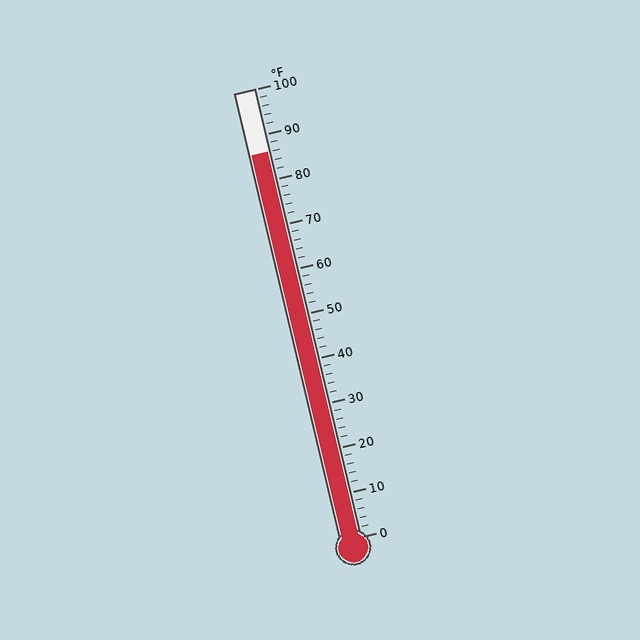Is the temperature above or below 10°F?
The temperature is above 10°F.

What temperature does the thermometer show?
The thermometer shows approximately 86°F.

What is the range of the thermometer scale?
The thermometer scale ranges from 0°F to 100°F.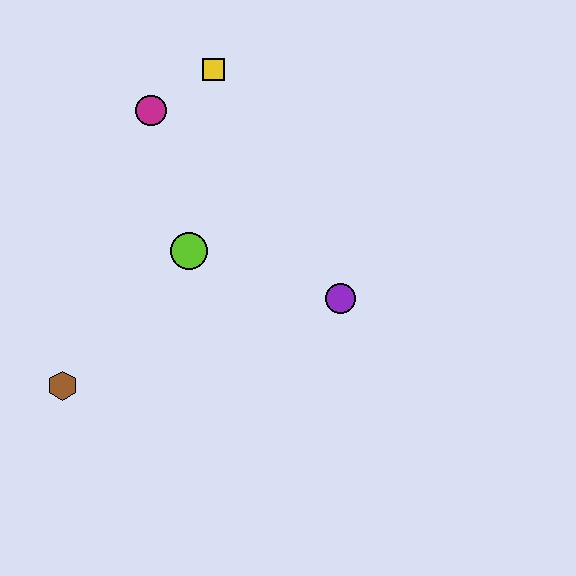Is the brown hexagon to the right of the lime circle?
No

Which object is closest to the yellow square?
The magenta circle is closest to the yellow square.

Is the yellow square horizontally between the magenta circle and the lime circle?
No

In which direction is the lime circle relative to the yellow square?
The lime circle is below the yellow square.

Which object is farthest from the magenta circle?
The brown hexagon is farthest from the magenta circle.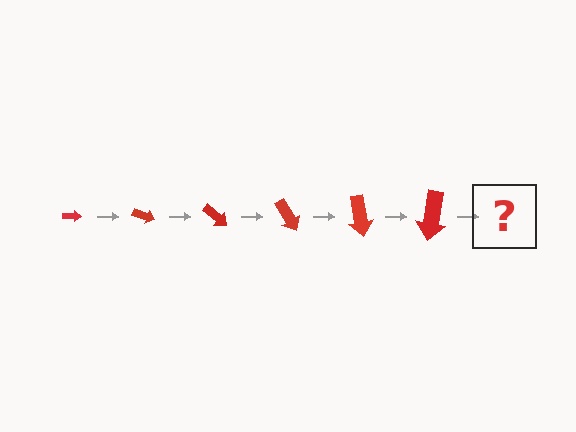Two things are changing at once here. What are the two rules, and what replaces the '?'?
The two rules are that the arrow grows larger each step and it rotates 20 degrees each step. The '?' should be an arrow, larger than the previous one and rotated 120 degrees from the start.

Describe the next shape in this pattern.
It should be an arrow, larger than the previous one and rotated 120 degrees from the start.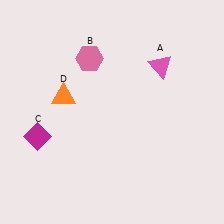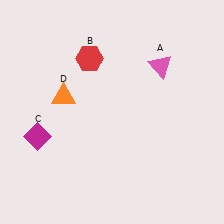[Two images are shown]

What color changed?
The hexagon (B) changed from pink in Image 1 to red in Image 2.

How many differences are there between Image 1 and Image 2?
There is 1 difference between the two images.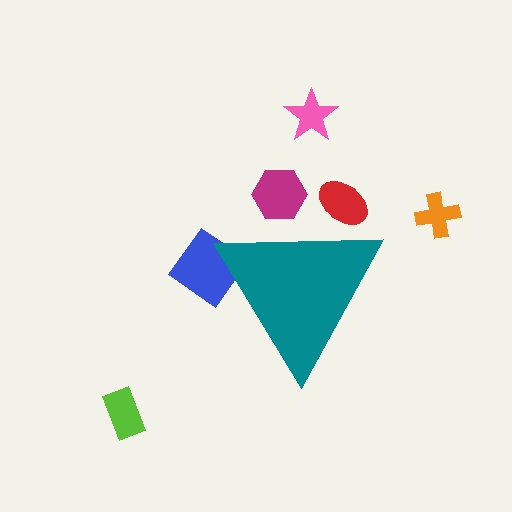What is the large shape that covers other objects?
A teal triangle.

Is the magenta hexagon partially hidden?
Yes, the magenta hexagon is partially hidden behind the teal triangle.